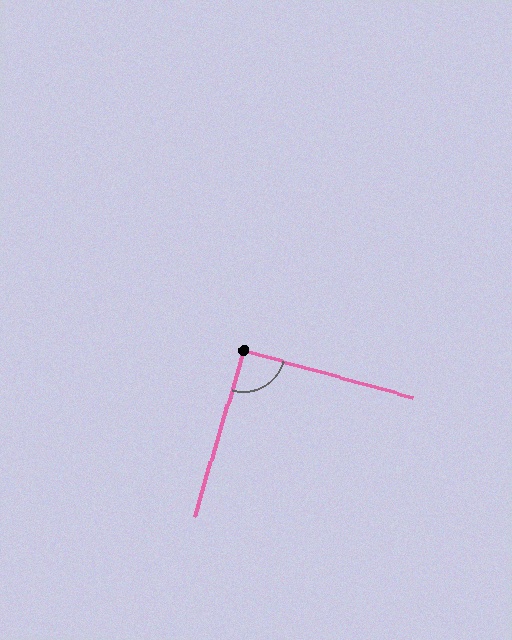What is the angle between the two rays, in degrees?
Approximately 91 degrees.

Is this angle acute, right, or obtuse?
It is approximately a right angle.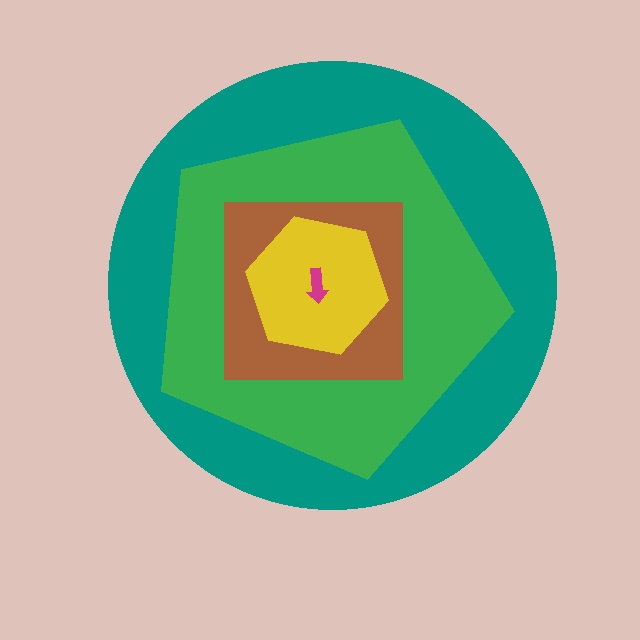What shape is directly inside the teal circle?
The green pentagon.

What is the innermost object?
The magenta arrow.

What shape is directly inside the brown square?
The yellow hexagon.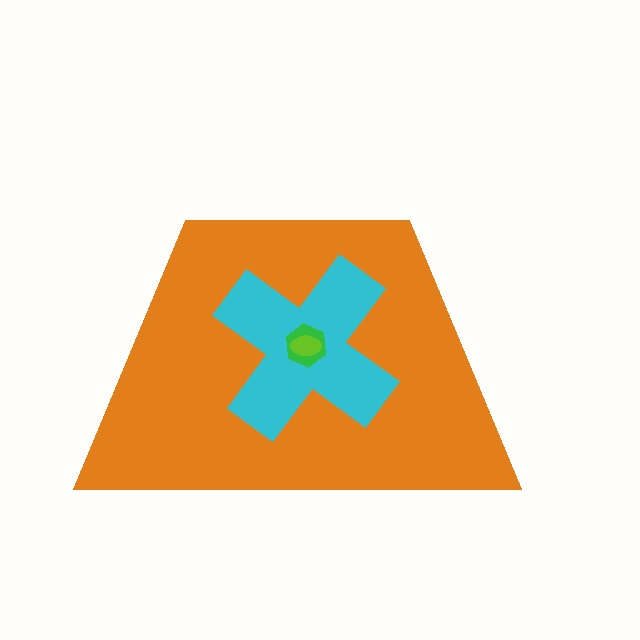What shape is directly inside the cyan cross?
The green hexagon.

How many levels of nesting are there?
4.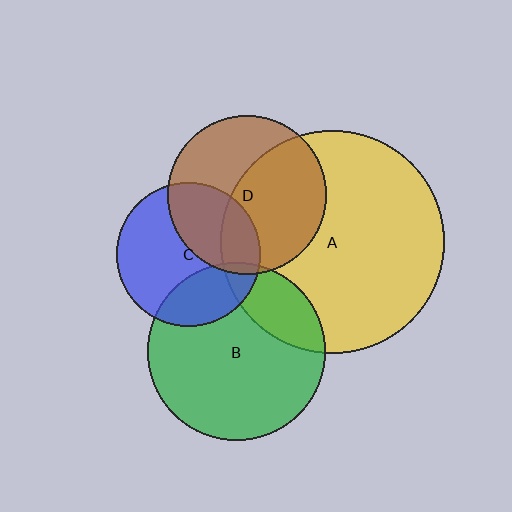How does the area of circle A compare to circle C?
Approximately 2.4 times.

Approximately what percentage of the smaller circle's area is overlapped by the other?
Approximately 20%.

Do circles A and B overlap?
Yes.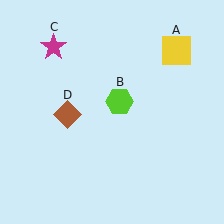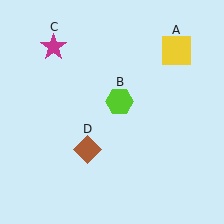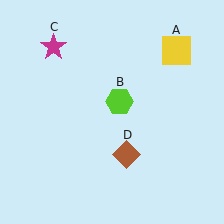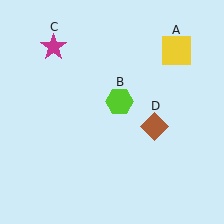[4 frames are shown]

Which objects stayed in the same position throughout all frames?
Yellow square (object A) and lime hexagon (object B) and magenta star (object C) remained stationary.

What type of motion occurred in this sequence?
The brown diamond (object D) rotated counterclockwise around the center of the scene.